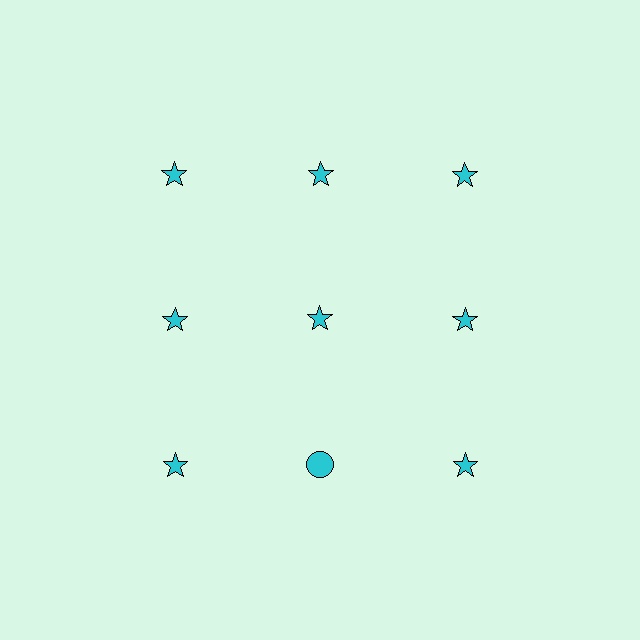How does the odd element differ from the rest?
It has a different shape: circle instead of star.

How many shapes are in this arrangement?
There are 9 shapes arranged in a grid pattern.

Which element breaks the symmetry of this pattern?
The cyan circle in the third row, second from left column breaks the symmetry. All other shapes are cyan stars.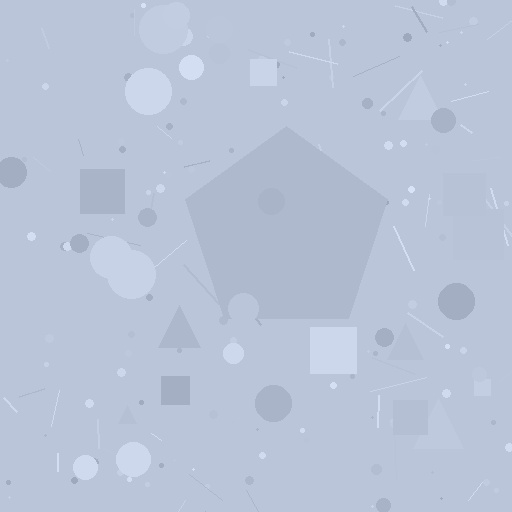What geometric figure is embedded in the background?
A pentagon is embedded in the background.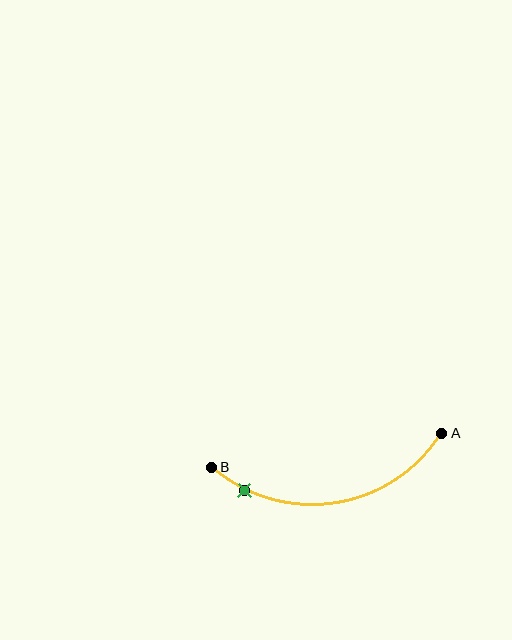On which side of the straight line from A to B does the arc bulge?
The arc bulges below the straight line connecting A and B.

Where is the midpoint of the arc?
The arc midpoint is the point on the curve farthest from the straight line joining A and B. It sits below that line.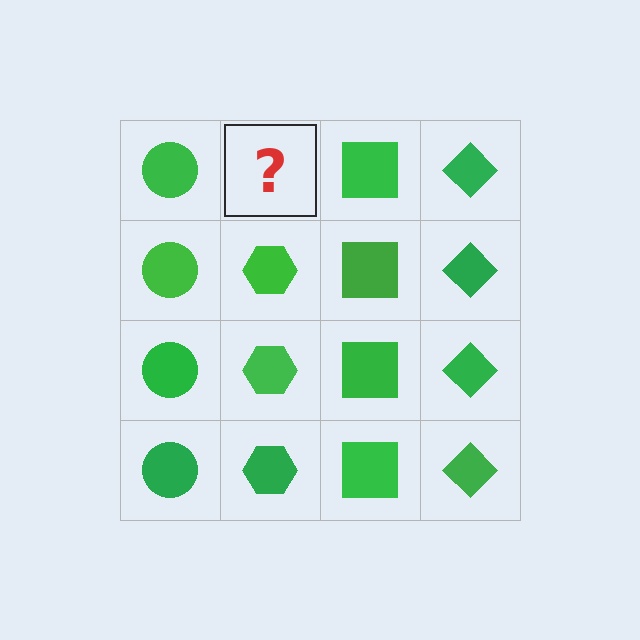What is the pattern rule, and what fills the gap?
The rule is that each column has a consistent shape. The gap should be filled with a green hexagon.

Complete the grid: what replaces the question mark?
The question mark should be replaced with a green hexagon.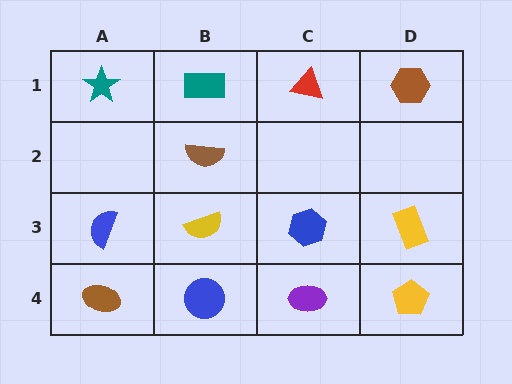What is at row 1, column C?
A red triangle.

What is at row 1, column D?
A brown hexagon.